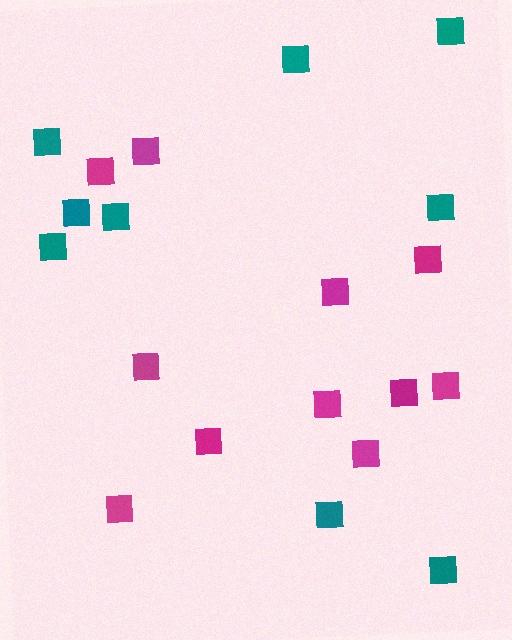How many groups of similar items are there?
There are 2 groups: one group of magenta squares (11) and one group of teal squares (9).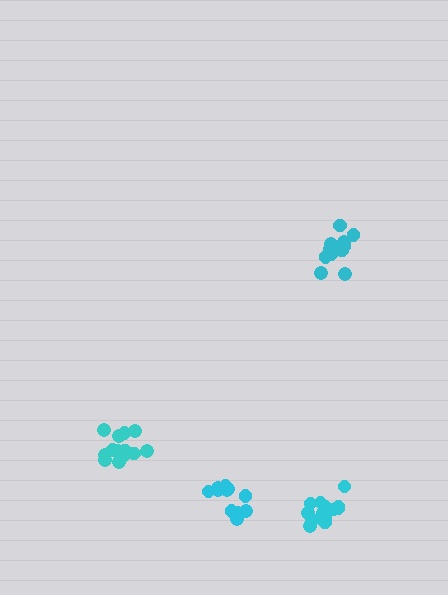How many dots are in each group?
Group 1: 17 dots, Group 2: 15 dots, Group 3: 14 dots, Group 4: 11 dots (57 total).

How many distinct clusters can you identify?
There are 4 distinct clusters.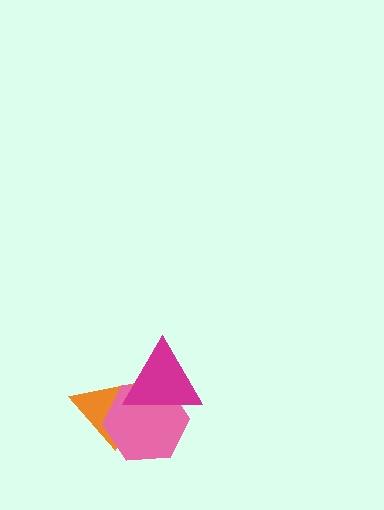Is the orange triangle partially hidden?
Yes, it is partially covered by another shape.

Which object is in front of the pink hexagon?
The magenta triangle is in front of the pink hexagon.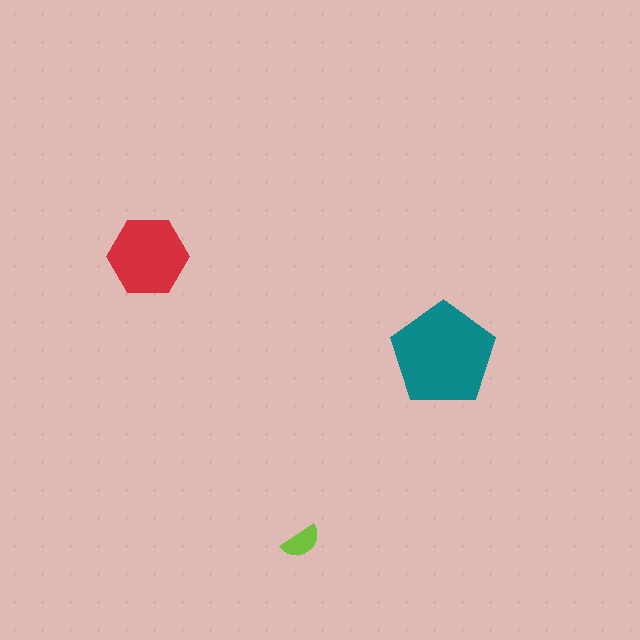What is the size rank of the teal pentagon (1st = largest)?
1st.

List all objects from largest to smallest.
The teal pentagon, the red hexagon, the lime semicircle.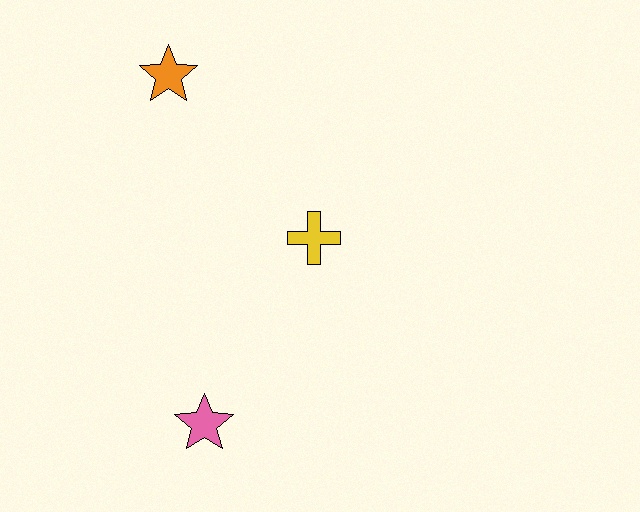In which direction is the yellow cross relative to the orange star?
The yellow cross is below the orange star.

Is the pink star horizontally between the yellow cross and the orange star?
Yes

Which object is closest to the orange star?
The yellow cross is closest to the orange star.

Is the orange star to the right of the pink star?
No